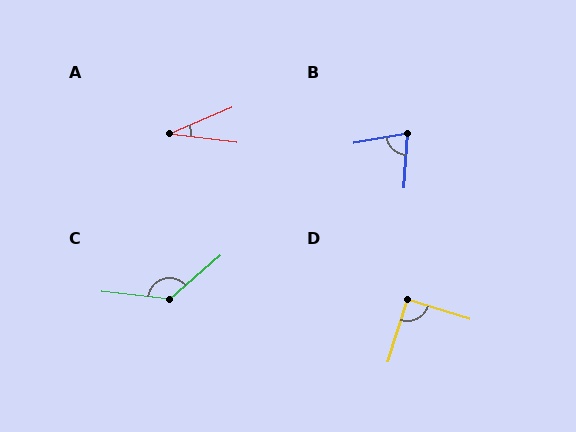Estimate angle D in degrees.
Approximately 90 degrees.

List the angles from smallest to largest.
A (30°), B (77°), D (90°), C (133°).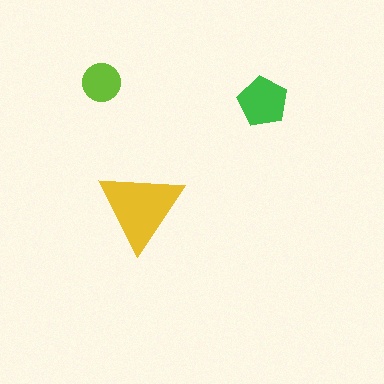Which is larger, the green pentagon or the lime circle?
The green pentagon.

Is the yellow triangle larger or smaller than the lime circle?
Larger.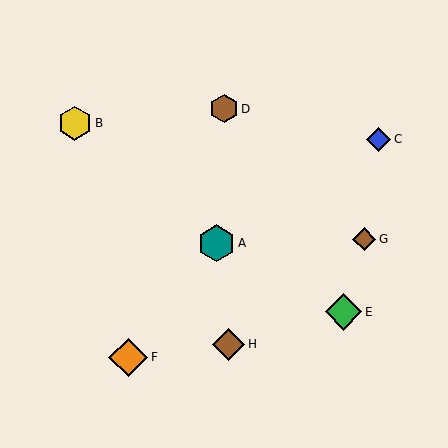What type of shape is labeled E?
Shape E is a green diamond.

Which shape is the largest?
The orange diamond (labeled F) is the largest.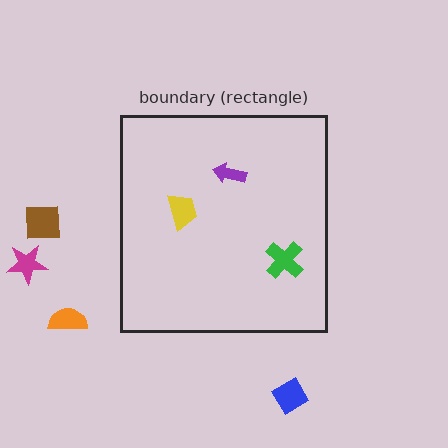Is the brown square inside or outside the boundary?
Outside.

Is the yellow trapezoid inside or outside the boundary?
Inside.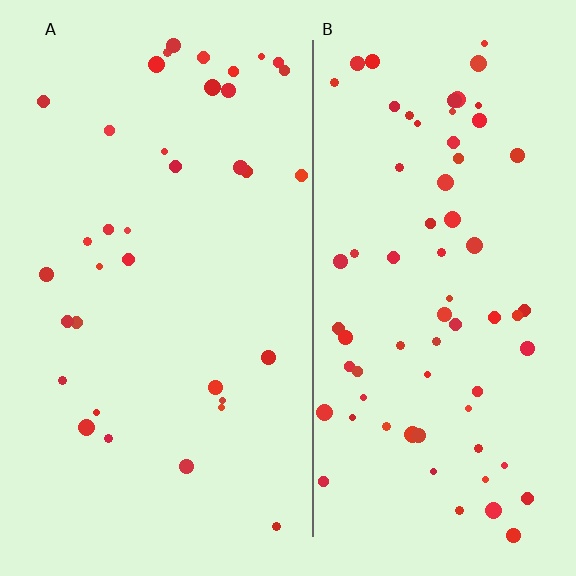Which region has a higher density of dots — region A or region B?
B (the right).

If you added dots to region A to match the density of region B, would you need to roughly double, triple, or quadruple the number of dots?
Approximately double.